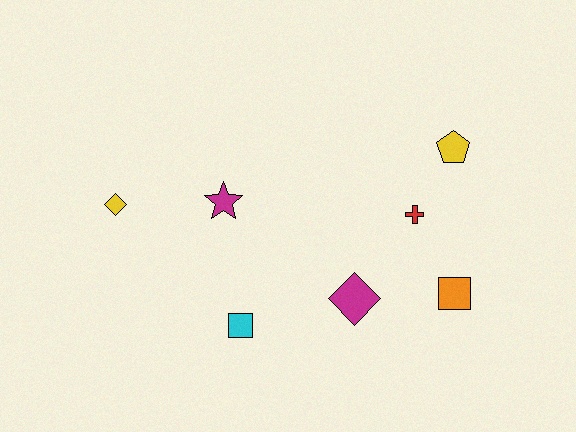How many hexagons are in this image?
There are no hexagons.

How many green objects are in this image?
There are no green objects.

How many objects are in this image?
There are 7 objects.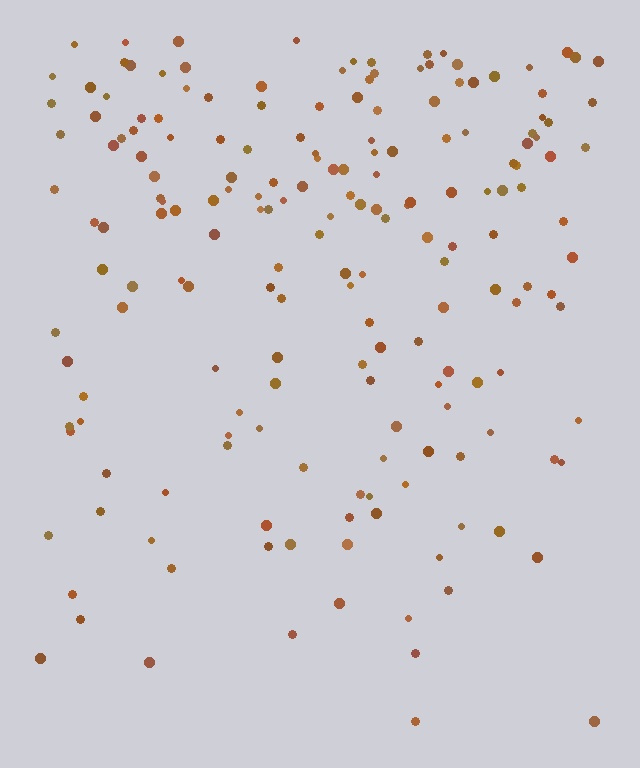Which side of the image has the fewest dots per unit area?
The bottom.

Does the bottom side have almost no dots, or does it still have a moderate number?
Still a moderate number, just noticeably fewer than the top.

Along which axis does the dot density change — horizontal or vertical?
Vertical.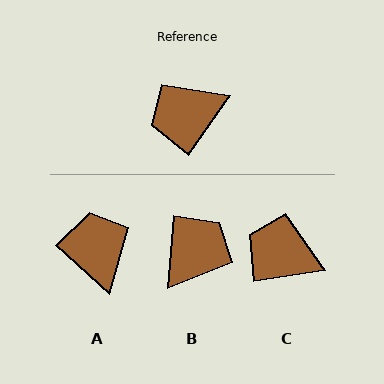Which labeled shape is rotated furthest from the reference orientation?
B, about 150 degrees away.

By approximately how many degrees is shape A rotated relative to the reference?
Approximately 98 degrees clockwise.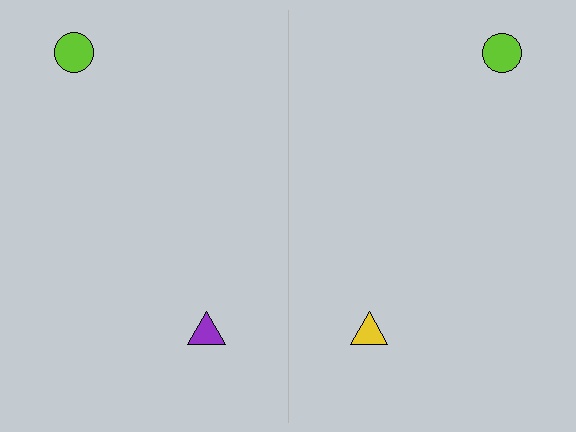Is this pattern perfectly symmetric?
No, the pattern is not perfectly symmetric. The yellow triangle on the right side breaks the symmetry — its mirror counterpart is purple.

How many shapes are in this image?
There are 4 shapes in this image.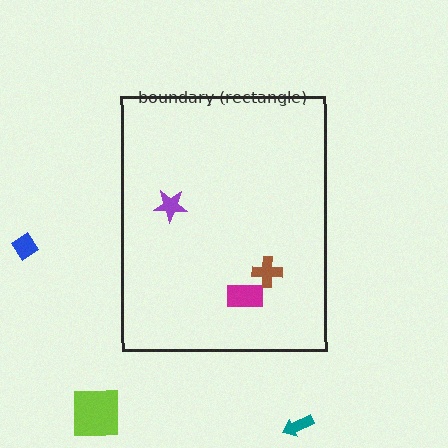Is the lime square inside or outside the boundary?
Outside.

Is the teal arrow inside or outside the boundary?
Outside.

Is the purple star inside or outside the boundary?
Inside.